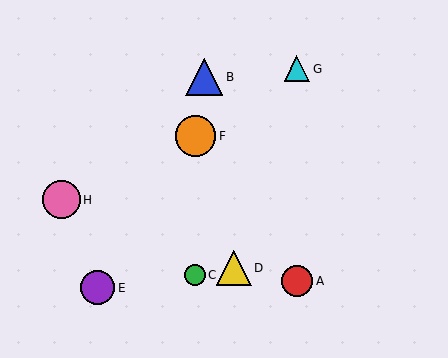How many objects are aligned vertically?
2 objects (A, G) are aligned vertically.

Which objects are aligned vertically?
Objects A, G are aligned vertically.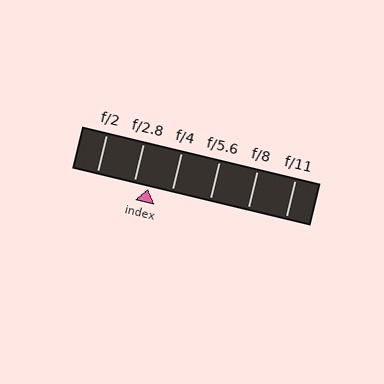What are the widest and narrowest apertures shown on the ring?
The widest aperture shown is f/2 and the narrowest is f/11.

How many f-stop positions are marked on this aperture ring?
There are 6 f-stop positions marked.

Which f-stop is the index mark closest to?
The index mark is closest to f/2.8.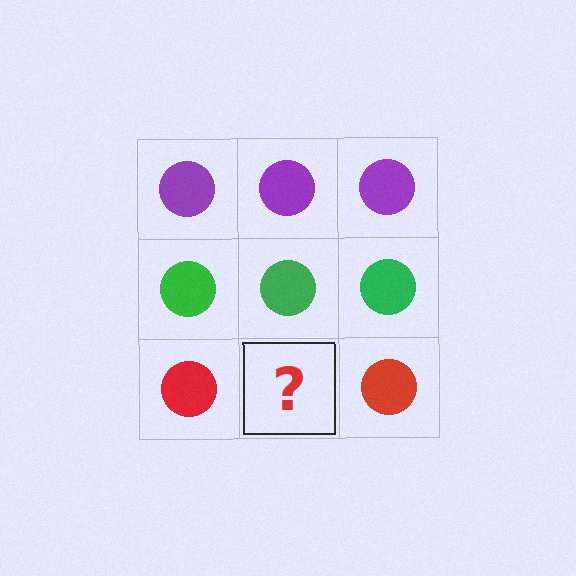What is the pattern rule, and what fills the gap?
The rule is that each row has a consistent color. The gap should be filled with a red circle.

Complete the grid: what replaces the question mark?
The question mark should be replaced with a red circle.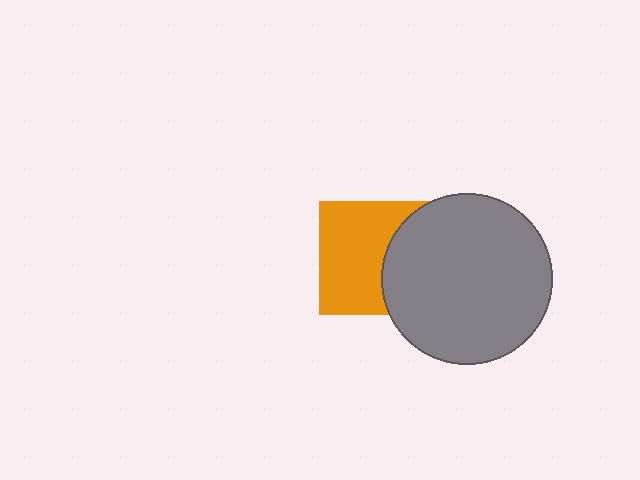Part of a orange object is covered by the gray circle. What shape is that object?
It is a square.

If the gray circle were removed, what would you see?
You would see the complete orange square.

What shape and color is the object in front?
The object in front is a gray circle.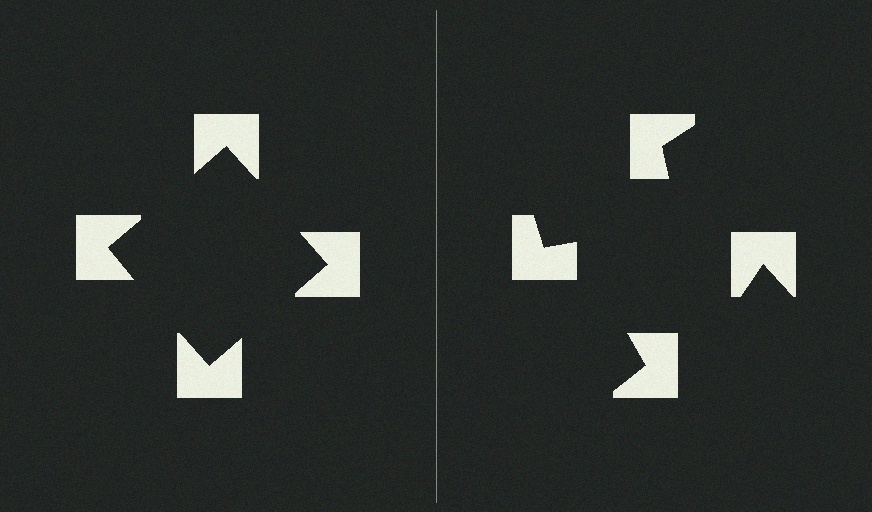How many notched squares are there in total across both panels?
8 — 4 on each side.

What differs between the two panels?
The notched squares are positioned identically on both sides; only the wedge orientations differ. On the left they align to a square; on the right they are misaligned.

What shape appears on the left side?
An illusory square.